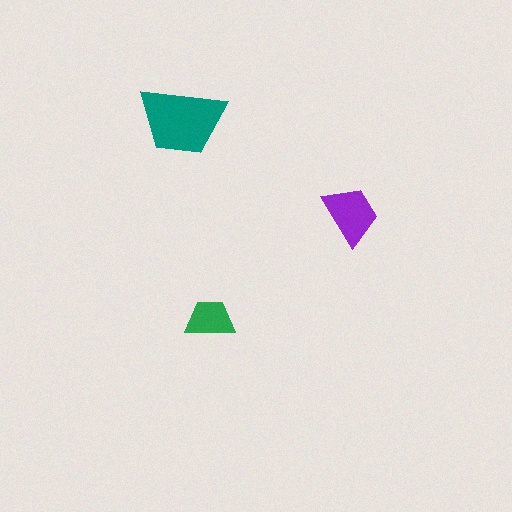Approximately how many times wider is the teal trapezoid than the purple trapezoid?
About 1.5 times wider.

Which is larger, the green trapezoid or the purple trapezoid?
The purple one.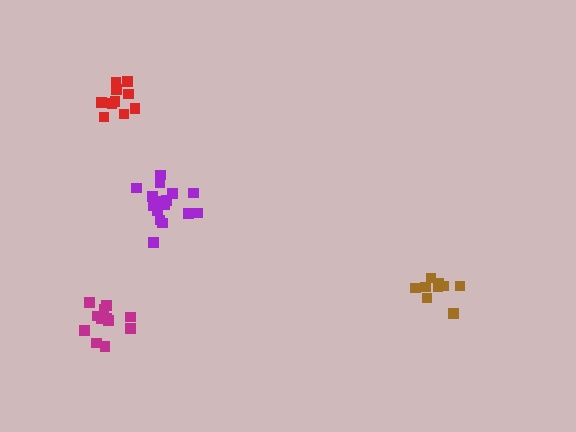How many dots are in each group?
Group 1: 14 dots, Group 2: 10 dots, Group 3: 11 dots, Group 4: 16 dots (51 total).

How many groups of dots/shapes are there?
There are 4 groups.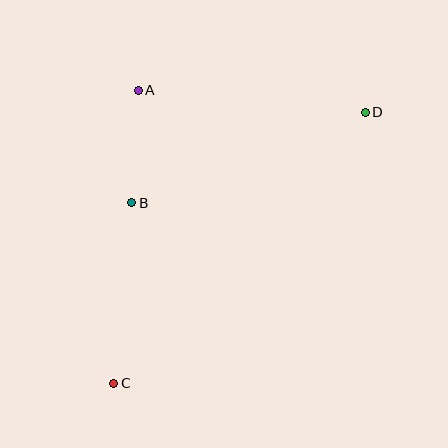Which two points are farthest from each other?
Points C and D are farthest from each other.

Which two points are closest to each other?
Points A and B are closest to each other.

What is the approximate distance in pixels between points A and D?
The distance between A and D is approximately 228 pixels.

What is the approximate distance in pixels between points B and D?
The distance between B and D is approximately 251 pixels.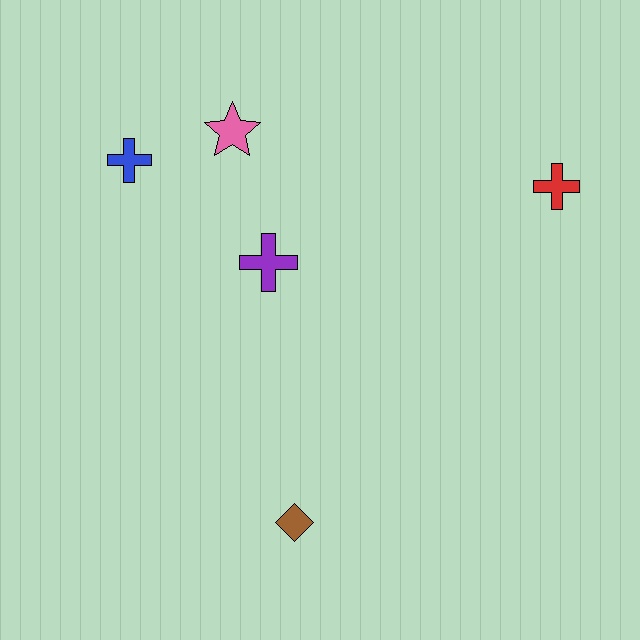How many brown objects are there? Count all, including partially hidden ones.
There is 1 brown object.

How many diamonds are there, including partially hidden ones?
There is 1 diamond.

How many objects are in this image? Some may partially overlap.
There are 5 objects.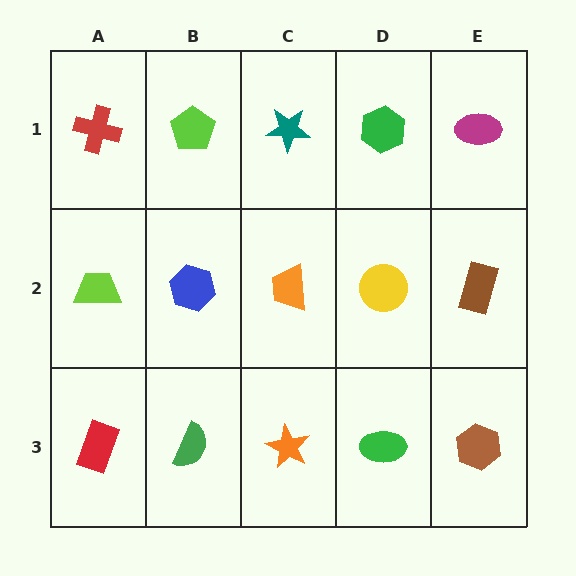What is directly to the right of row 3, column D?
A brown hexagon.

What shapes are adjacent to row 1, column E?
A brown rectangle (row 2, column E), a green hexagon (row 1, column D).